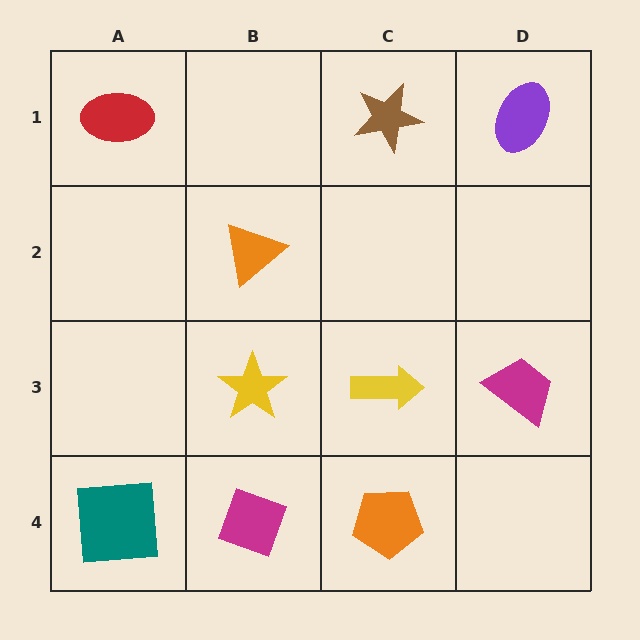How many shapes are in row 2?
1 shape.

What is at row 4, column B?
A magenta diamond.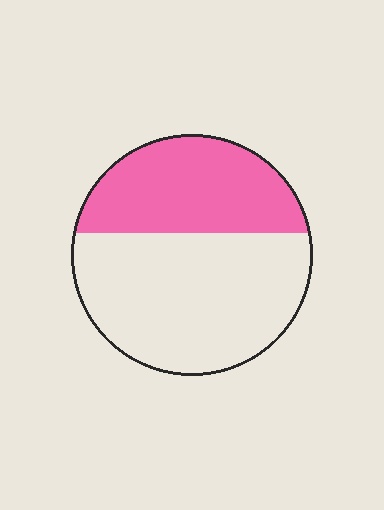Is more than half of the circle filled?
No.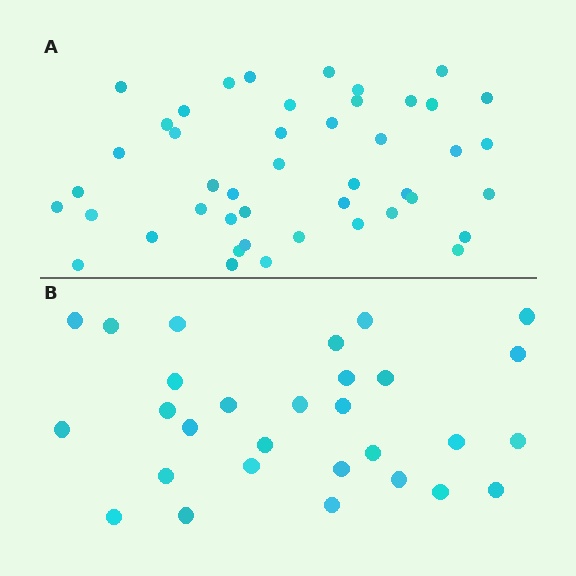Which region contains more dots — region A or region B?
Region A (the top region) has more dots.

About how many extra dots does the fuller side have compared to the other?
Region A has approximately 15 more dots than region B.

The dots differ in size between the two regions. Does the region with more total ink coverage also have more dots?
No. Region B has more total ink coverage because its dots are larger, but region A actually contains more individual dots. Total area can be misleading — the number of items is what matters here.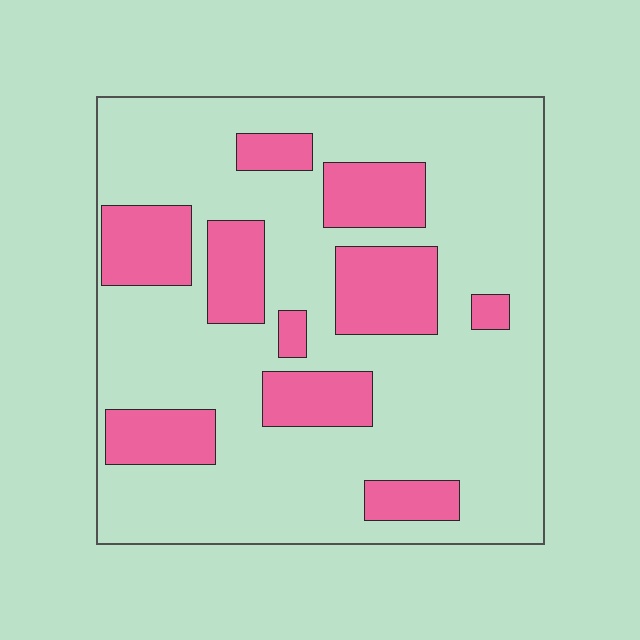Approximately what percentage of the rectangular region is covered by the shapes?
Approximately 25%.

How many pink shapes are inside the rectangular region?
10.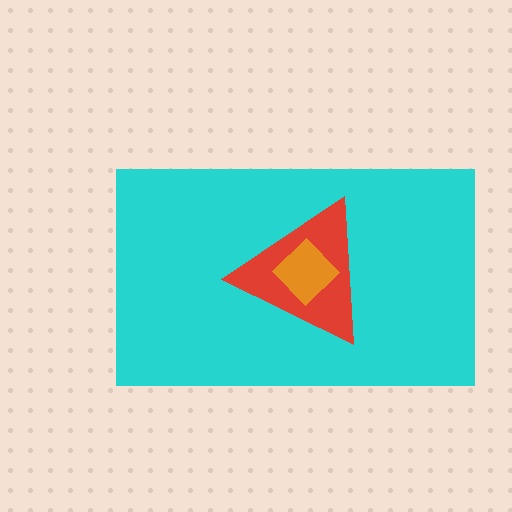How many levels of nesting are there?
3.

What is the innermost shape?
The orange diamond.